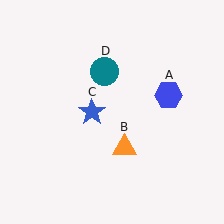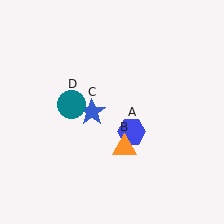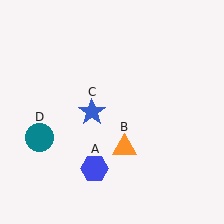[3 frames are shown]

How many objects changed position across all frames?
2 objects changed position: blue hexagon (object A), teal circle (object D).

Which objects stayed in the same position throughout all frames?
Orange triangle (object B) and blue star (object C) remained stationary.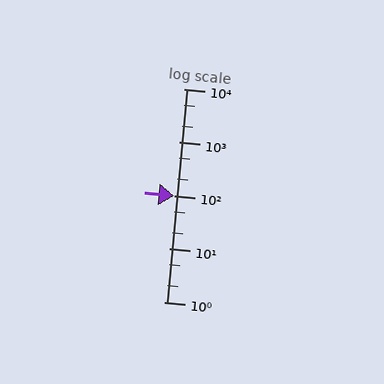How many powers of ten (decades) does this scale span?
The scale spans 4 decades, from 1 to 10000.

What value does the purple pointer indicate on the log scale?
The pointer indicates approximately 96.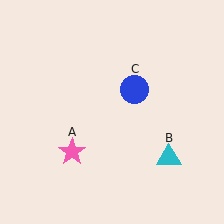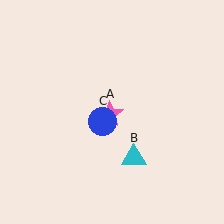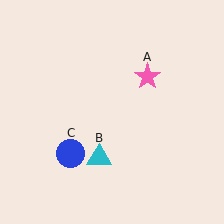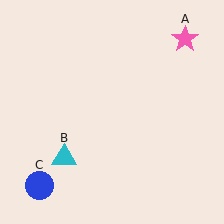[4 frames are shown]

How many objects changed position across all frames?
3 objects changed position: pink star (object A), cyan triangle (object B), blue circle (object C).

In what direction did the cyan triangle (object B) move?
The cyan triangle (object B) moved left.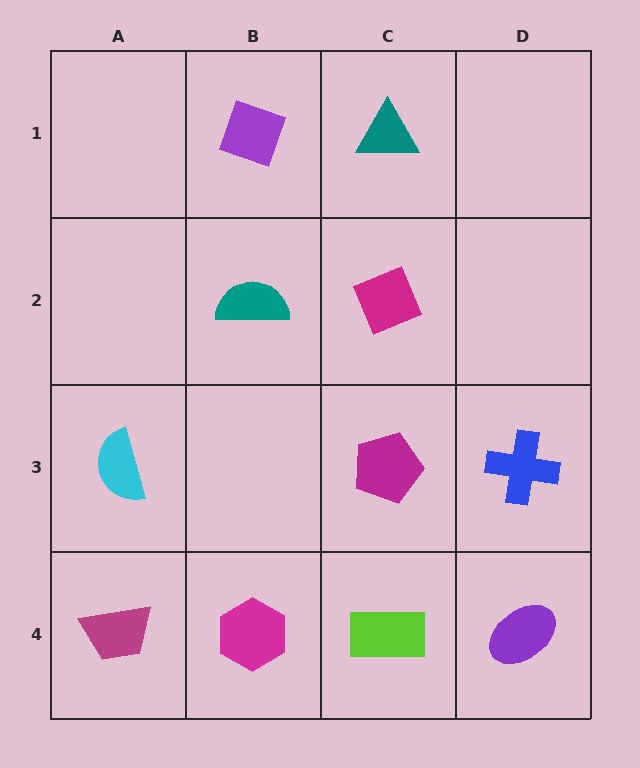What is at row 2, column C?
A magenta diamond.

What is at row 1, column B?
A purple diamond.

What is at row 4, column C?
A lime rectangle.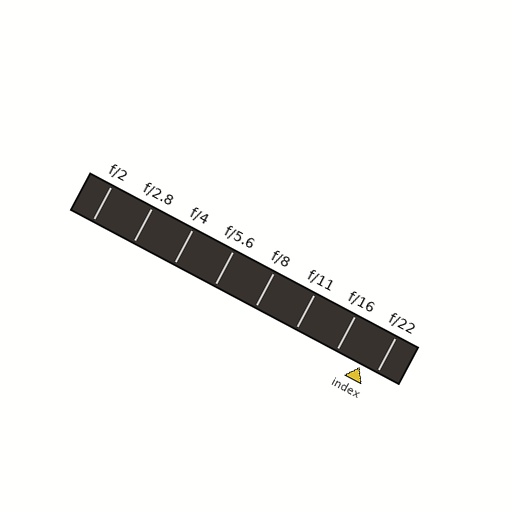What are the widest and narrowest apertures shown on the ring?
The widest aperture shown is f/2 and the narrowest is f/22.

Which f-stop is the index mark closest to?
The index mark is closest to f/22.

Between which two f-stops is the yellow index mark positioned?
The index mark is between f/16 and f/22.